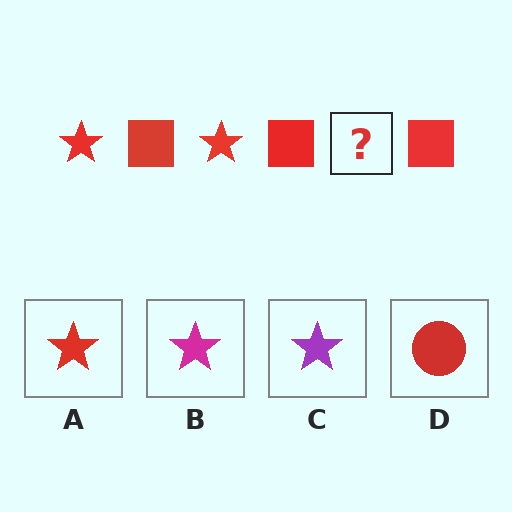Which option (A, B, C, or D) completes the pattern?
A.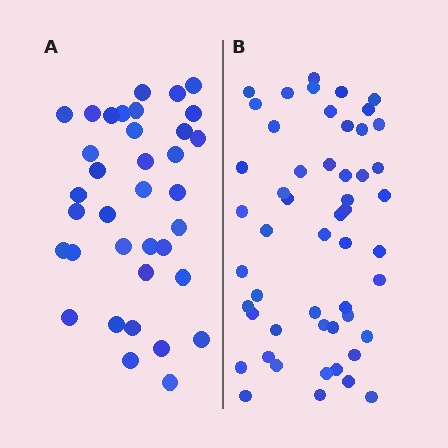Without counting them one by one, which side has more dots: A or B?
Region B (the right region) has more dots.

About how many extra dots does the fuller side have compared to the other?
Region B has approximately 15 more dots than region A.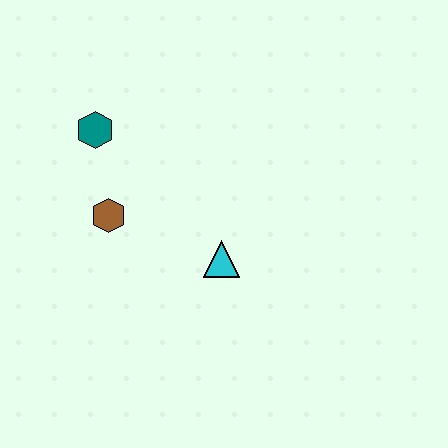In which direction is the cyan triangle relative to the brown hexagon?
The cyan triangle is to the right of the brown hexagon.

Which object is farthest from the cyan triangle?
The teal hexagon is farthest from the cyan triangle.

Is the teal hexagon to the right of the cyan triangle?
No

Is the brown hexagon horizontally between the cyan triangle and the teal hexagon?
Yes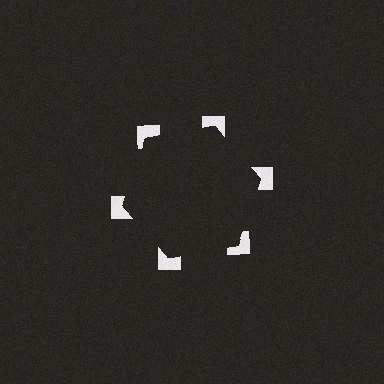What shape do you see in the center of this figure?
An illusory hexagon — its edges are inferred from the aligned wedge cuts in the notched squares, not physically drawn.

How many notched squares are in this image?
There are 6 — one at each vertex of the illusory hexagon.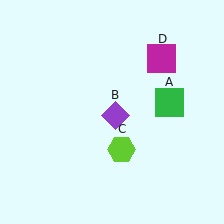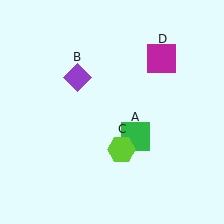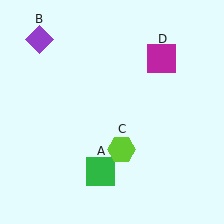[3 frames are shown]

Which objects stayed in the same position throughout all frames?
Lime hexagon (object C) and magenta square (object D) remained stationary.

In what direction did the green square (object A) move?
The green square (object A) moved down and to the left.